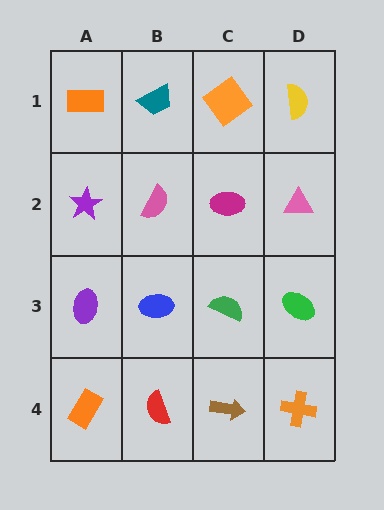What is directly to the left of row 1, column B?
An orange rectangle.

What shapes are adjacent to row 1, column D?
A pink triangle (row 2, column D), an orange diamond (row 1, column C).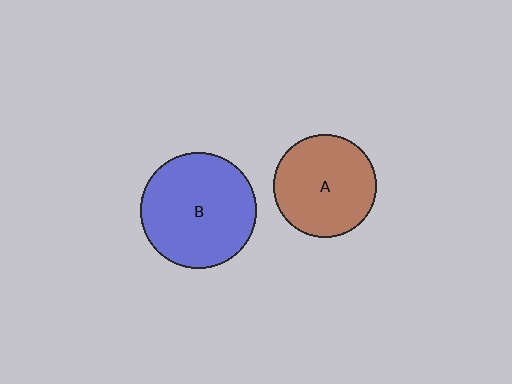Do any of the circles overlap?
No, none of the circles overlap.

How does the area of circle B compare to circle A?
Approximately 1.3 times.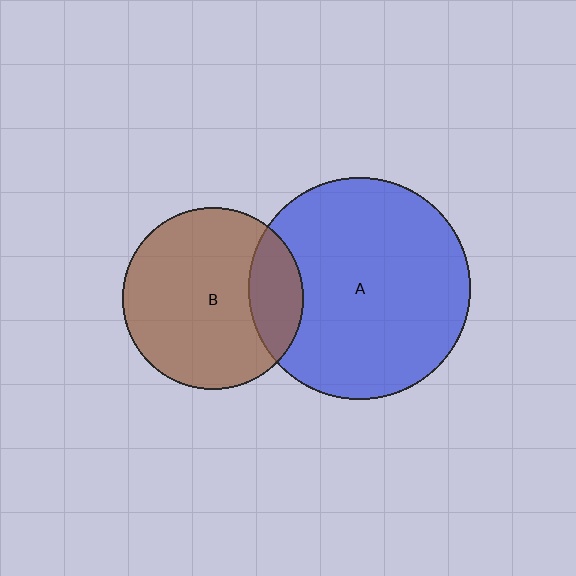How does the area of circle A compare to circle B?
Approximately 1.5 times.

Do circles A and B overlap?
Yes.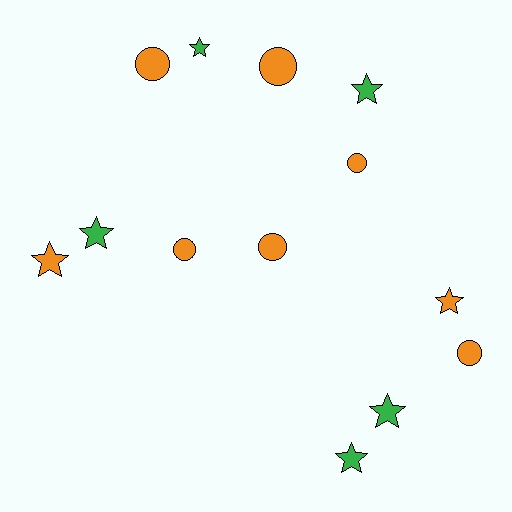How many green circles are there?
There are no green circles.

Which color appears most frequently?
Orange, with 8 objects.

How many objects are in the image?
There are 13 objects.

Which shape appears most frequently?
Star, with 7 objects.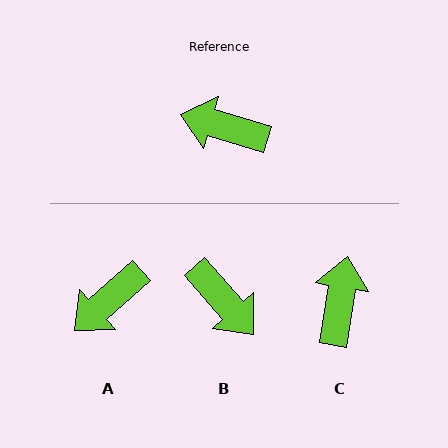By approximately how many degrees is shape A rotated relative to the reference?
Approximately 58 degrees counter-clockwise.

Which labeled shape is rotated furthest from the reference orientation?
B, about 147 degrees away.